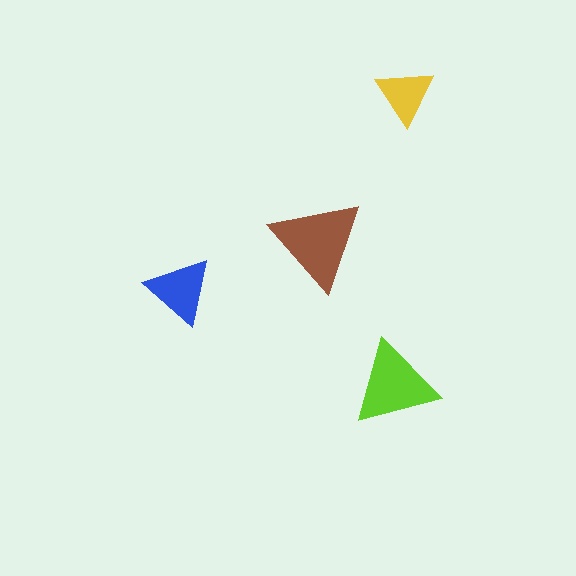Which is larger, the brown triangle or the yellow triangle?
The brown one.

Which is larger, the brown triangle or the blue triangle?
The brown one.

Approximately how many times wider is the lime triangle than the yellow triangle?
About 1.5 times wider.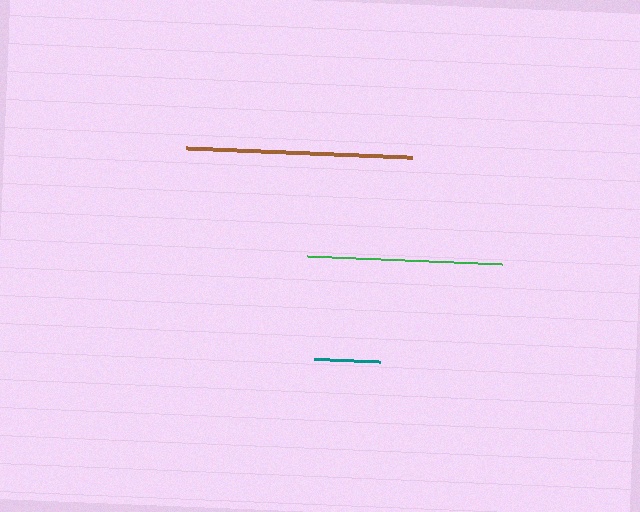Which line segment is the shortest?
The teal line is the shortest at approximately 66 pixels.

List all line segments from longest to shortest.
From longest to shortest: brown, green, teal.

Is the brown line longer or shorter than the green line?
The brown line is longer than the green line.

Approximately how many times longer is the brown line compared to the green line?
The brown line is approximately 1.2 times the length of the green line.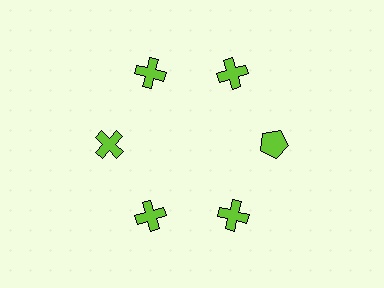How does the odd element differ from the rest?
It has a different shape: pentagon instead of cross.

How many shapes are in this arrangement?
There are 6 shapes arranged in a ring pattern.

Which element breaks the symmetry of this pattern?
The lime pentagon at roughly the 3 o'clock position breaks the symmetry. All other shapes are lime crosses.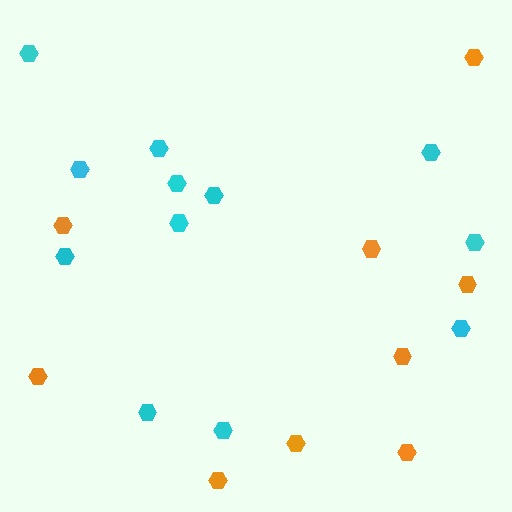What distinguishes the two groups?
There are 2 groups: one group of orange hexagons (9) and one group of cyan hexagons (12).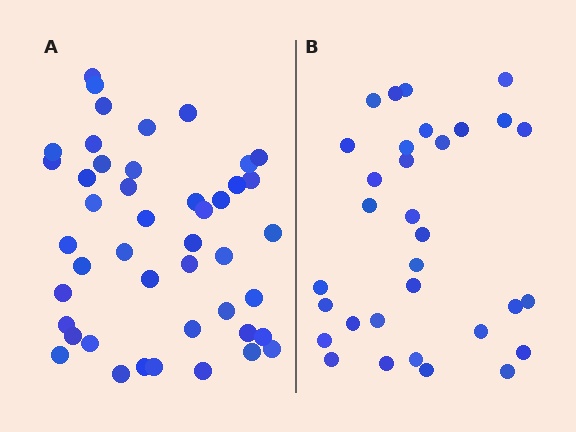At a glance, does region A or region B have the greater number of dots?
Region A (the left region) has more dots.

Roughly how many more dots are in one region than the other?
Region A has approximately 15 more dots than region B.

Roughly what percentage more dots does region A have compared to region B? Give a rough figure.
About 40% more.